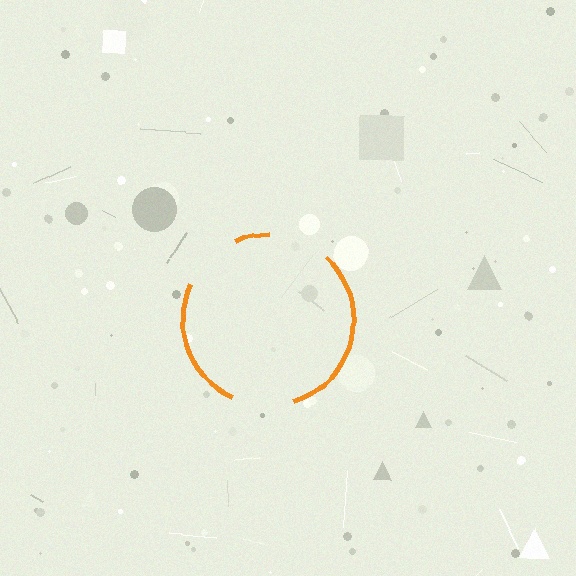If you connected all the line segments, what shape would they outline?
They would outline a circle.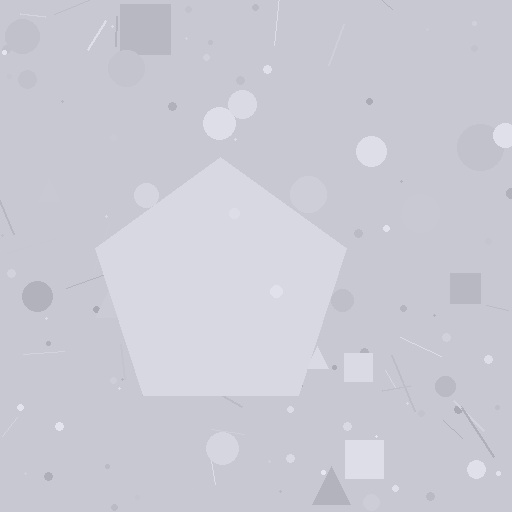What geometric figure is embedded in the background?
A pentagon is embedded in the background.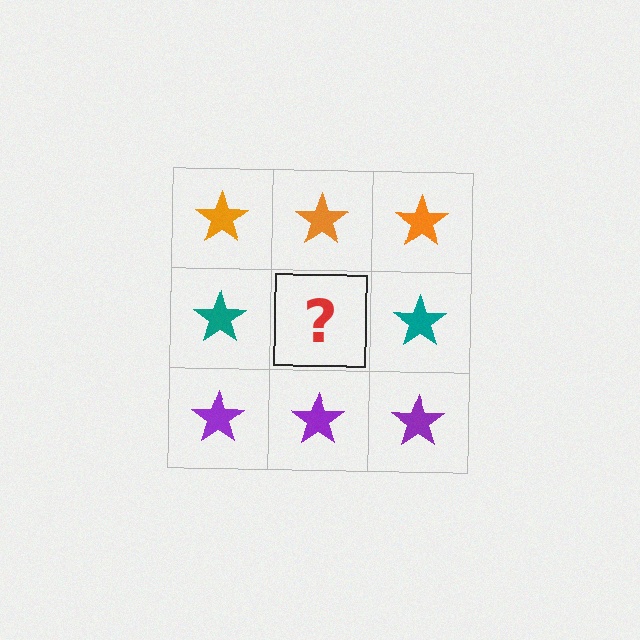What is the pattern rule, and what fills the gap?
The rule is that each row has a consistent color. The gap should be filled with a teal star.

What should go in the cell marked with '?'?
The missing cell should contain a teal star.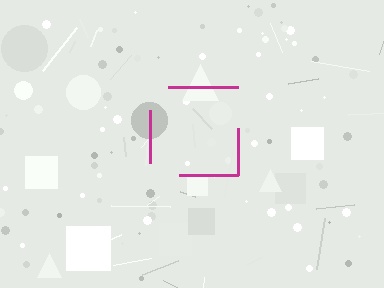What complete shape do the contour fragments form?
The contour fragments form a square.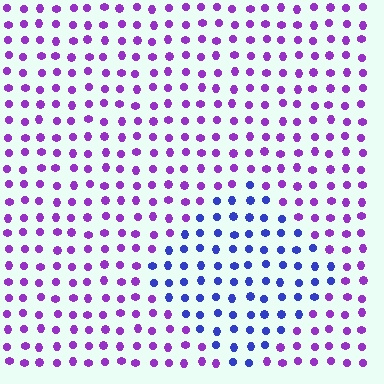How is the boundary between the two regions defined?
The boundary is defined purely by a slight shift in hue (about 46 degrees). Spacing, size, and orientation are identical on both sides.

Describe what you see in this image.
The image is filled with small purple elements in a uniform arrangement. A diamond-shaped region is visible where the elements are tinted to a slightly different hue, forming a subtle color boundary.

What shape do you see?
I see a diamond.